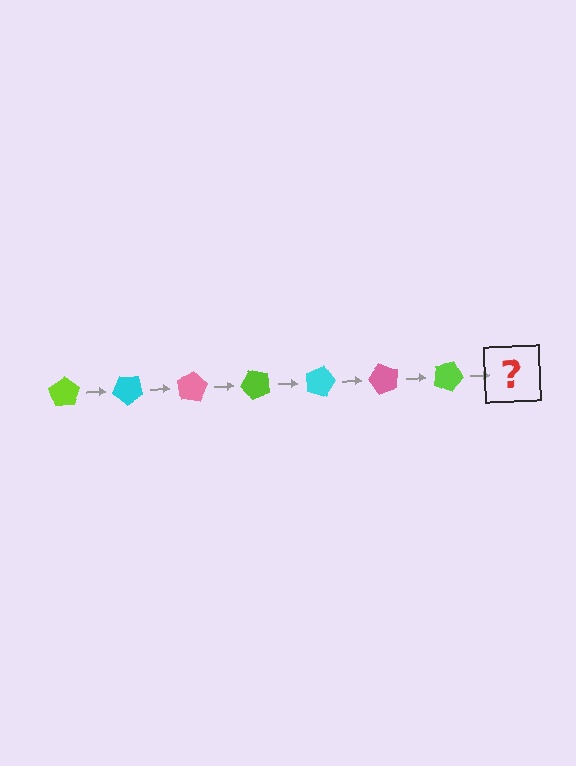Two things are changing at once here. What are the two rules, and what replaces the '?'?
The two rules are that it rotates 40 degrees each step and the color cycles through lime, cyan, and pink. The '?' should be a cyan pentagon, rotated 280 degrees from the start.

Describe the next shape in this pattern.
It should be a cyan pentagon, rotated 280 degrees from the start.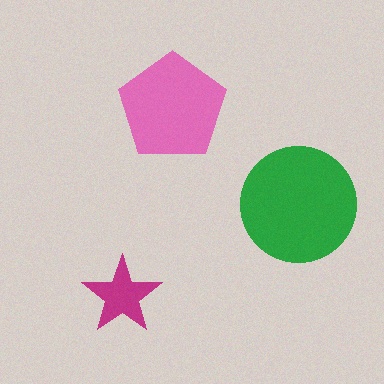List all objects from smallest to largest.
The magenta star, the pink pentagon, the green circle.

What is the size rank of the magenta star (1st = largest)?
3rd.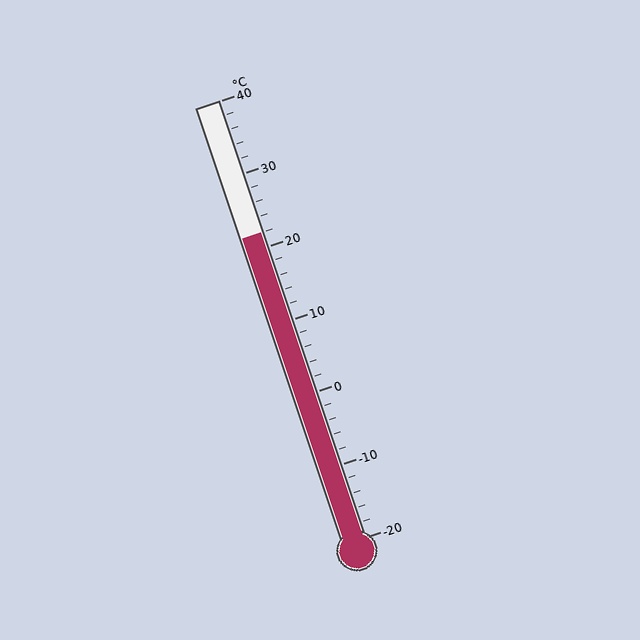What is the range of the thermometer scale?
The thermometer scale ranges from -20°C to 40°C.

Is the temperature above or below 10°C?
The temperature is above 10°C.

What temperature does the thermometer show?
The thermometer shows approximately 22°C.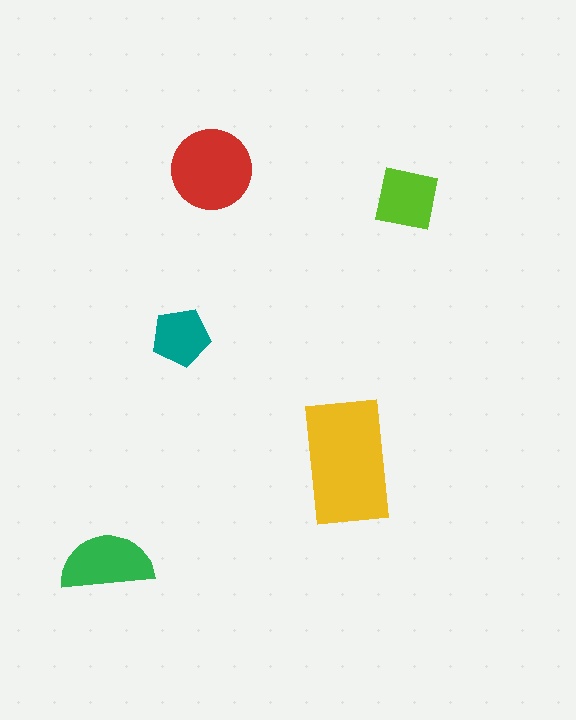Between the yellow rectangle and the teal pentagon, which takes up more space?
The yellow rectangle.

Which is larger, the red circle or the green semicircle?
The red circle.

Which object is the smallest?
The teal pentagon.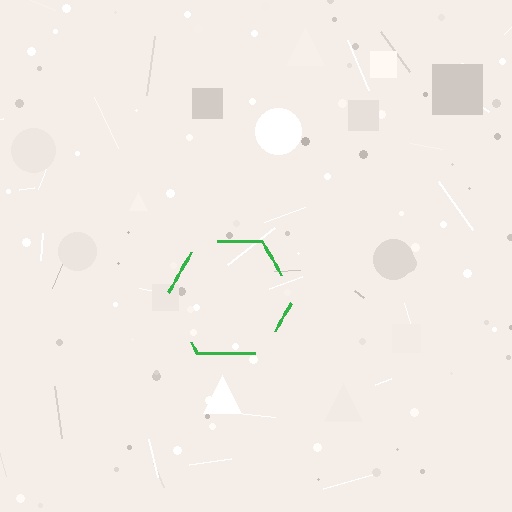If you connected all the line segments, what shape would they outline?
They would outline a hexagon.